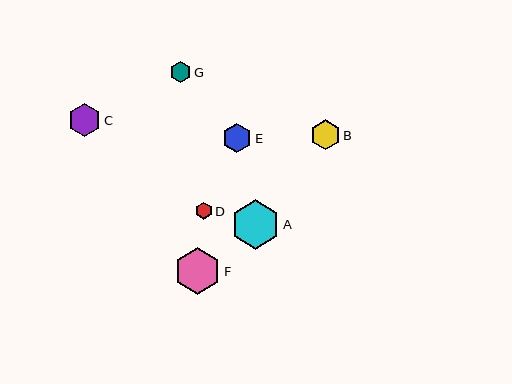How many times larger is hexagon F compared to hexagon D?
Hexagon F is approximately 2.9 times the size of hexagon D.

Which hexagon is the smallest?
Hexagon D is the smallest with a size of approximately 16 pixels.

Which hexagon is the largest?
Hexagon A is the largest with a size of approximately 49 pixels.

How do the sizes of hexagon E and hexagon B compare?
Hexagon E and hexagon B are approximately the same size.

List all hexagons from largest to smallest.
From largest to smallest: A, F, C, E, B, G, D.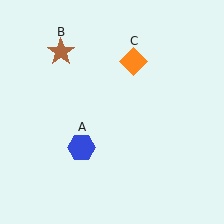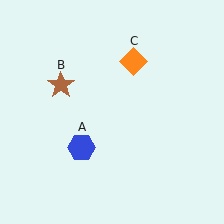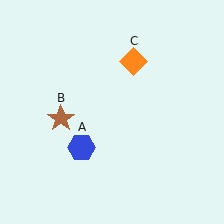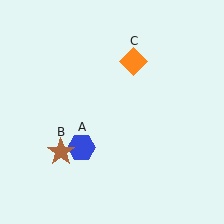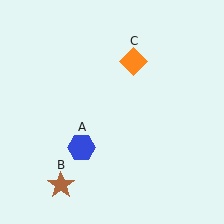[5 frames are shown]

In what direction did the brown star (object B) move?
The brown star (object B) moved down.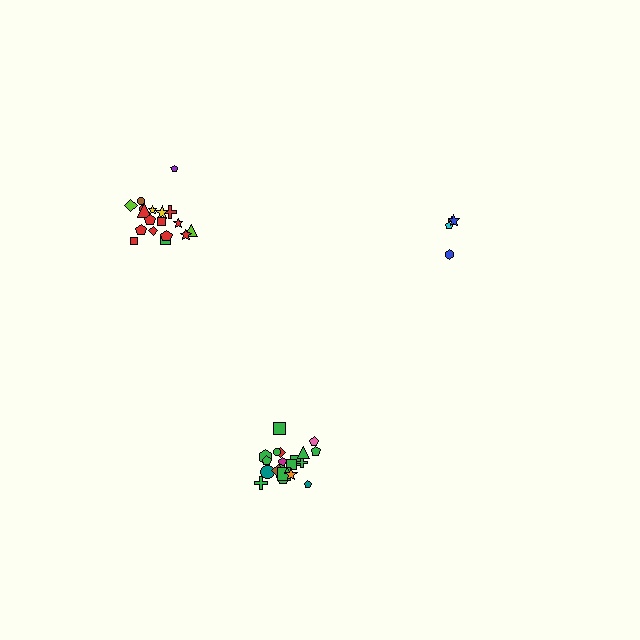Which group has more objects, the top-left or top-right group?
The top-left group.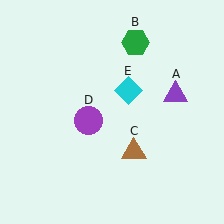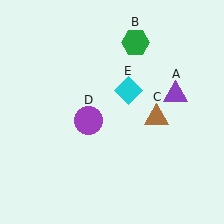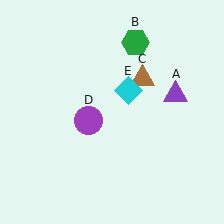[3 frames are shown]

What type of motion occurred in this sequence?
The brown triangle (object C) rotated counterclockwise around the center of the scene.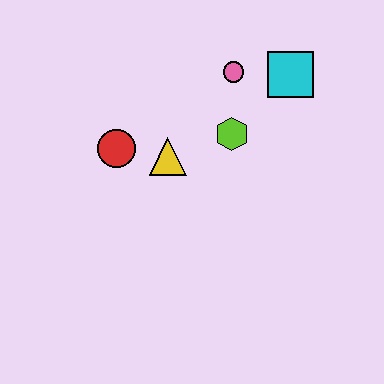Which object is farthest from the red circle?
The cyan square is farthest from the red circle.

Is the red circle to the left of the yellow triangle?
Yes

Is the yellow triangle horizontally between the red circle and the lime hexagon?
Yes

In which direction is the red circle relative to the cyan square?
The red circle is to the left of the cyan square.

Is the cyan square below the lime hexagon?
No